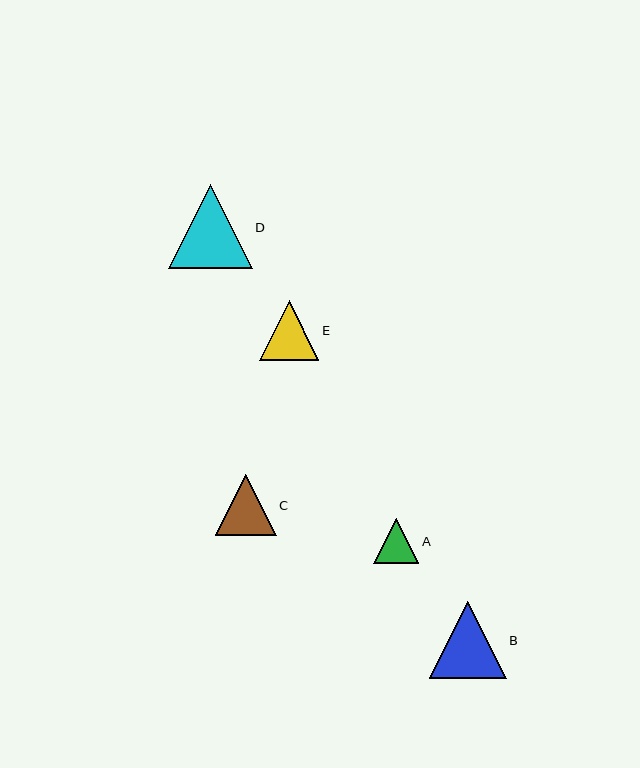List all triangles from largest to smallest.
From largest to smallest: D, B, C, E, A.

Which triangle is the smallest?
Triangle A is the smallest with a size of approximately 45 pixels.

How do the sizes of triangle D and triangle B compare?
Triangle D and triangle B are approximately the same size.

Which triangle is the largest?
Triangle D is the largest with a size of approximately 84 pixels.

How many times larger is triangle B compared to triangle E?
Triangle B is approximately 1.3 times the size of triangle E.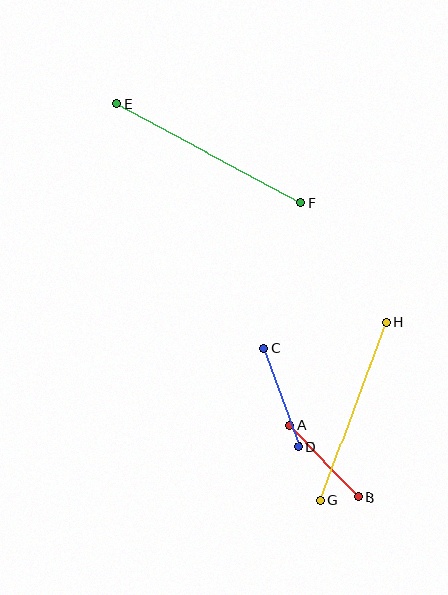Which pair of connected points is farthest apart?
Points E and F are farthest apart.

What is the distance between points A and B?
The distance is approximately 100 pixels.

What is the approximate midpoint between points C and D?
The midpoint is at approximately (281, 398) pixels.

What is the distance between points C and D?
The distance is approximately 104 pixels.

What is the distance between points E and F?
The distance is approximately 209 pixels.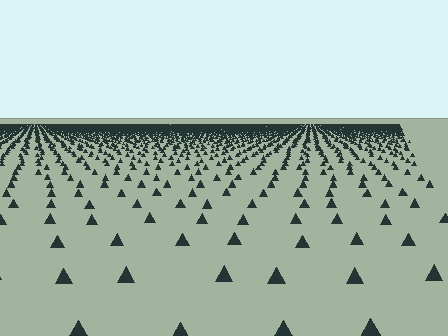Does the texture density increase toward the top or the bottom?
Density increases toward the top.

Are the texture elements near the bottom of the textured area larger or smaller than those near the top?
Larger. Near the bottom, elements are closer to the viewer and appear at a bigger on-screen size.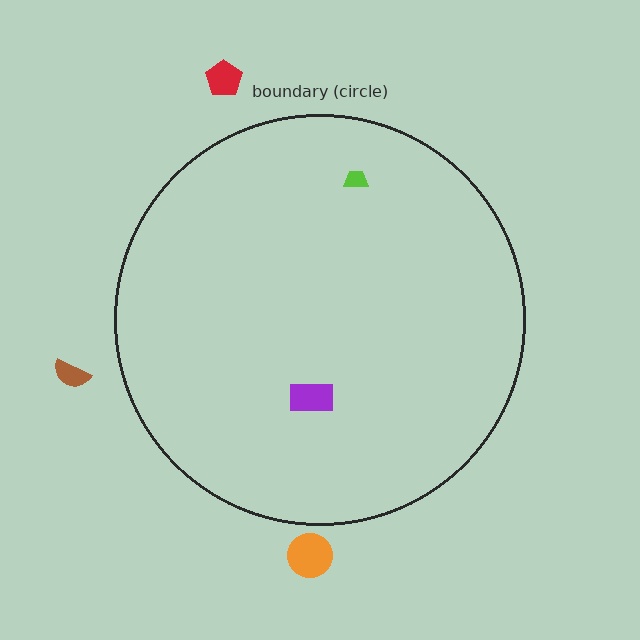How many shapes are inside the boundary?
2 inside, 3 outside.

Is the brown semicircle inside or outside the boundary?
Outside.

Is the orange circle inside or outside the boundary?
Outside.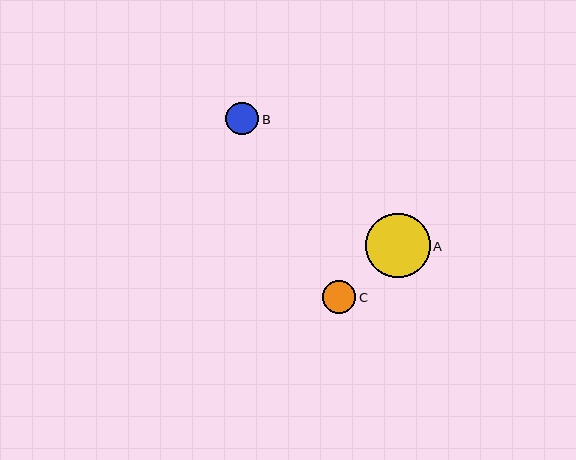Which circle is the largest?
Circle A is the largest with a size of approximately 64 pixels.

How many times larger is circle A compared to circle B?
Circle A is approximately 2.0 times the size of circle B.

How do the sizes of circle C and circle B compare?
Circle C and circle B are approximately the same size.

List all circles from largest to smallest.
From largest to smallest: A, C, B.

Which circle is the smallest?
Circle B is the smallest with a size of approximately 33 pixels.